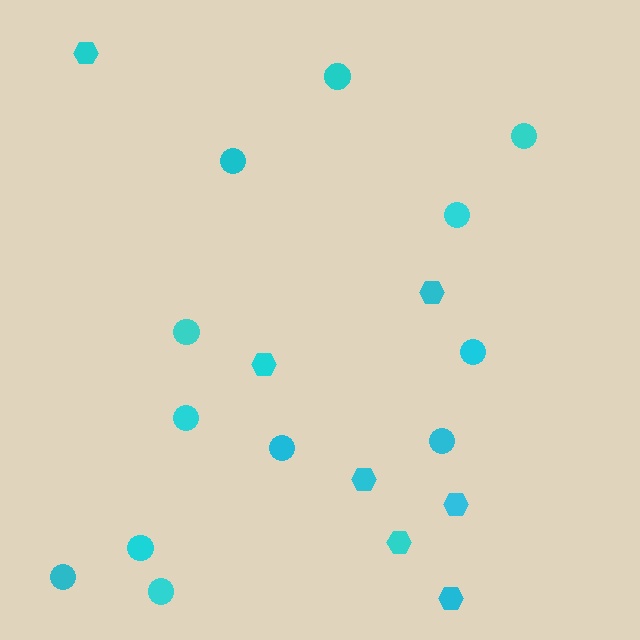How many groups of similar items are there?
There are 2 groups: one group of circles (12) and one group of hexagons (7).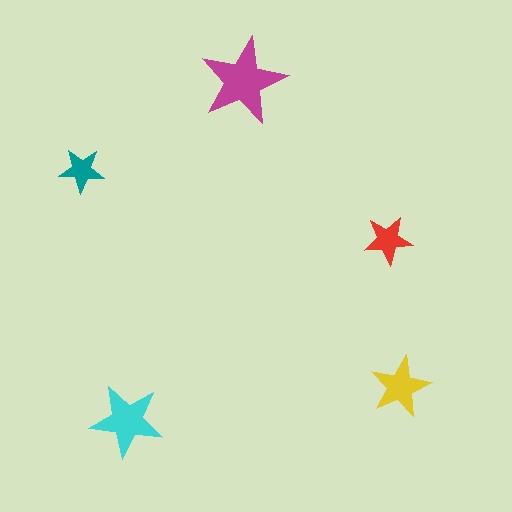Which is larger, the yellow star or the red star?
The yellow one.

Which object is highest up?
The magenta star is topmost.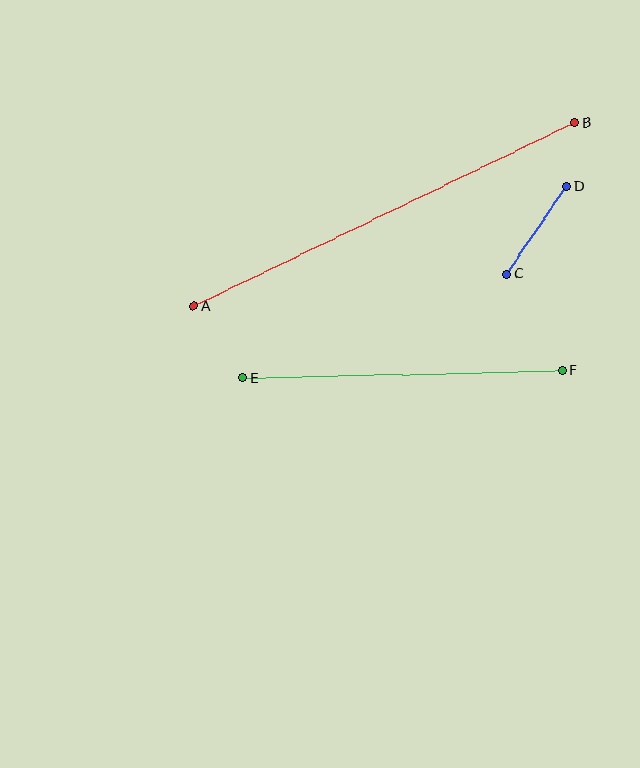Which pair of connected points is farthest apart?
Points A and B are farthest apart.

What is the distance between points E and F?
The distance is approximately 319 pixels.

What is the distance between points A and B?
The distance is approximately 423 pixels.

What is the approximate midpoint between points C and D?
The midpoint is at approximately (537, 230) pixels.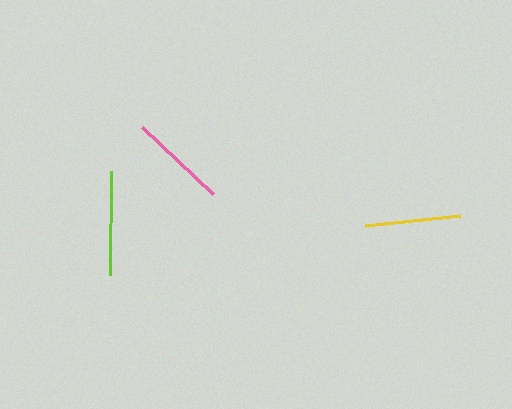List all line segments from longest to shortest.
From longest to shortest: lime, pink, yellow.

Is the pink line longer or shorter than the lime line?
The lime line is longer than the pink line.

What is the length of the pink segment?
The pink segment is approximately 98 pixels long.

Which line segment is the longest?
The lime line is the longest at approximately 104 pixels.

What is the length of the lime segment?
The lime segment is approximately 104 pixels long.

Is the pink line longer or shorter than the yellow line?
The pink line is longer than the yellow line.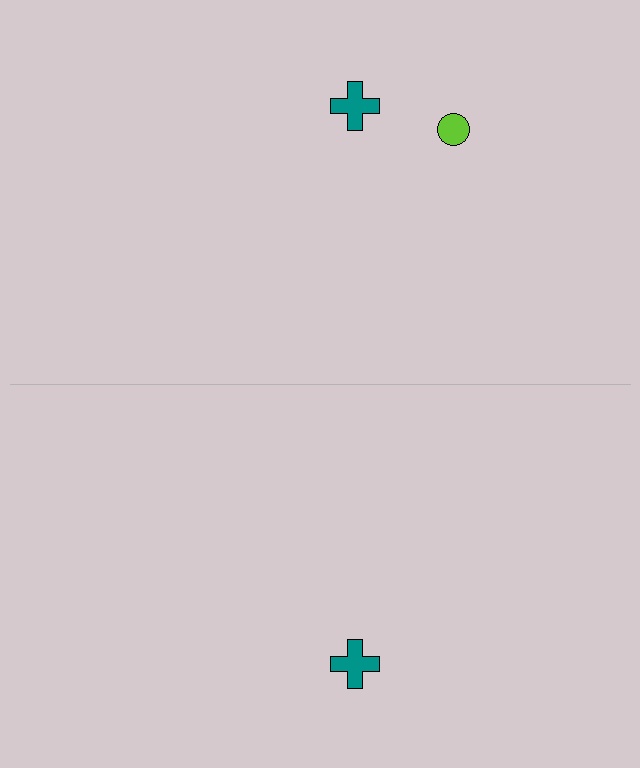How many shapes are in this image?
There are 3 shapes in this image.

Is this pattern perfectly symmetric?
No, the pattern is not perfectly symmetric. A lime circle is missing from the bottom side.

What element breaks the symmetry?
A lime circle is missing from the bottom side.